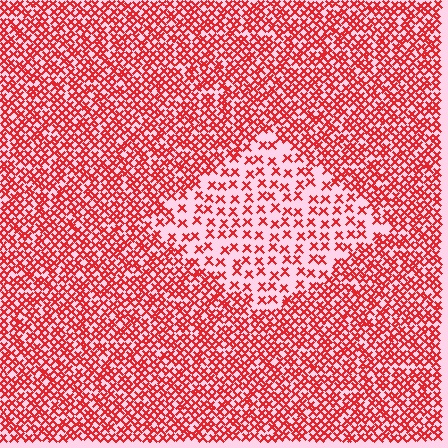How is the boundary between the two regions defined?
The boundary is defined by a change in element density (approximately 2.3x ratio). All elements are the same color, size, and shape.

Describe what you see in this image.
The image contains small red elements arranged at two different densities. A diamond-shaped region is visible where the elements are less densely packed than the surrounding area.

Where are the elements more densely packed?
The elements are more densely packed outside the diamond boundary.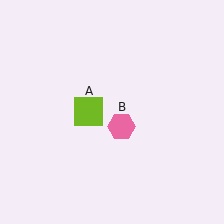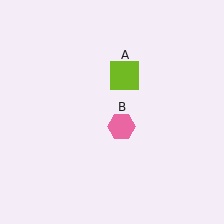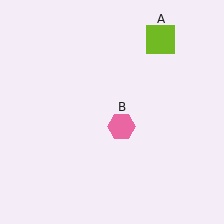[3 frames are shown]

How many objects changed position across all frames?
1 object changed position: lime square (object A).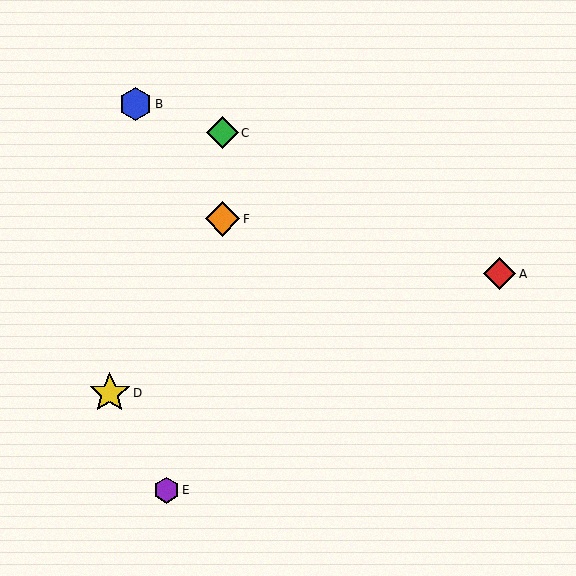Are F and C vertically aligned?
Yes, both are at x≈222.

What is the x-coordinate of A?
Object A is at x≈500.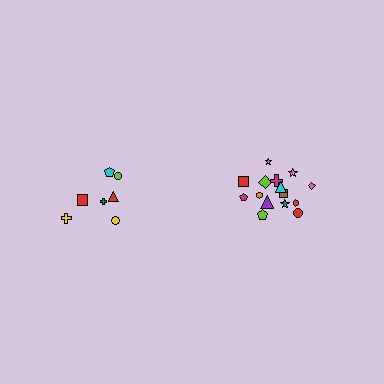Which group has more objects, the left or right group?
The right group.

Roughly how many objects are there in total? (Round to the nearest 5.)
Roughly 20 objects in total.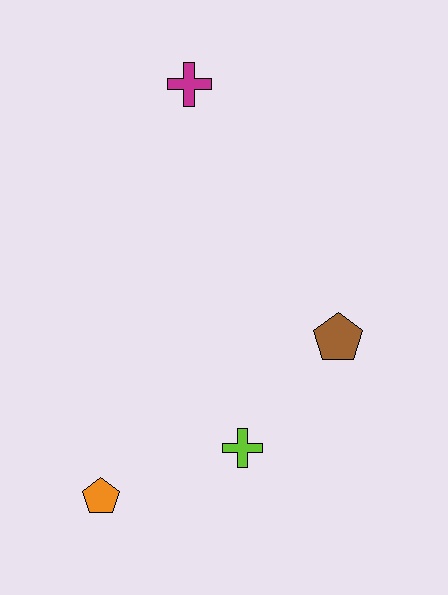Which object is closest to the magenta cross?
The brown pentagon is closest to the magenta cross.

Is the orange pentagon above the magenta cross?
No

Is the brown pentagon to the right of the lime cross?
Yes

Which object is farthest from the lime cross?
The magenta cross is farthest from the lime cross.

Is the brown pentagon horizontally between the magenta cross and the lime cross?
No